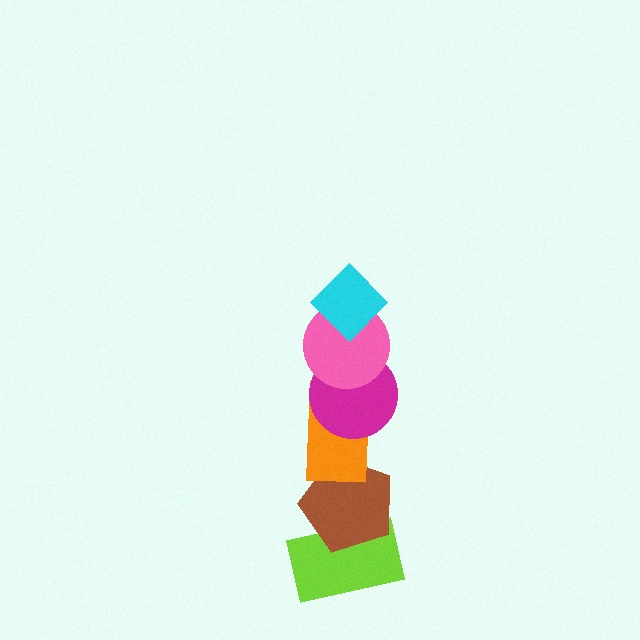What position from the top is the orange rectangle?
The orange rectangle is 4th from the top.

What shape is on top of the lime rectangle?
The brown pentagon is on top of the lime rectangle.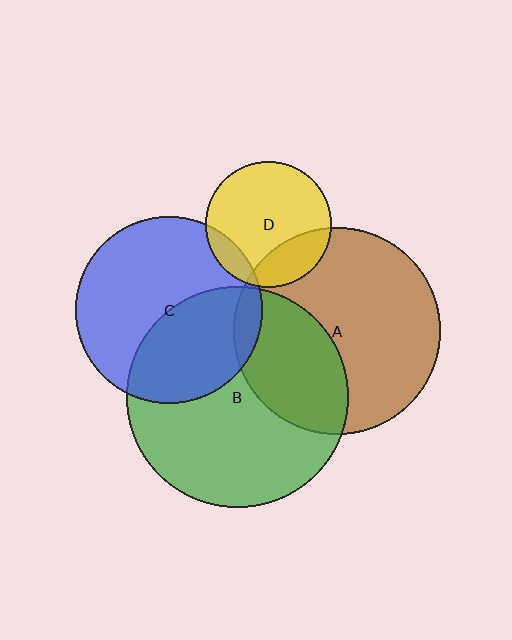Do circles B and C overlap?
Yes.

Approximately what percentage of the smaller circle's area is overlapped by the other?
Approximately 40%.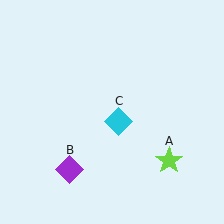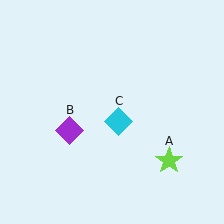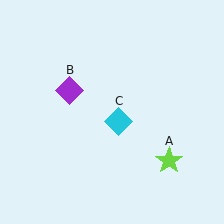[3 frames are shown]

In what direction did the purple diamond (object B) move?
The purple diamond (object B) moved up.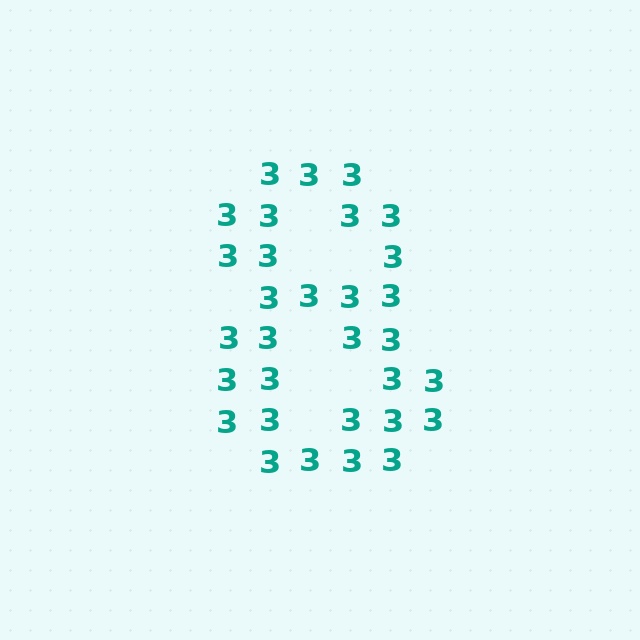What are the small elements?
The small elements are digit 3's.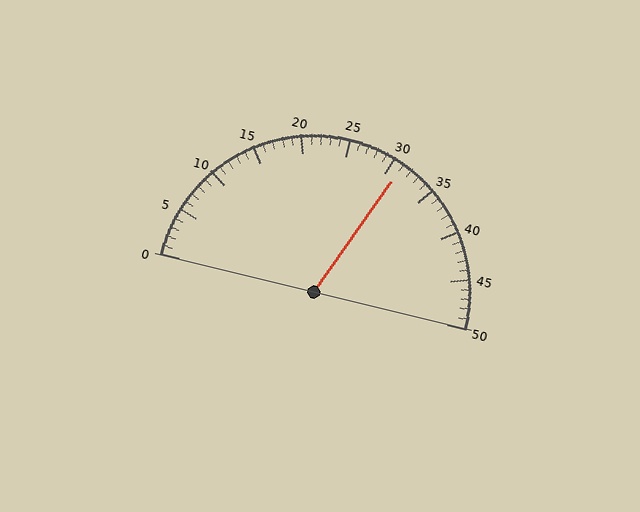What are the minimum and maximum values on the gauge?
The gauge ranges from 0 to 50.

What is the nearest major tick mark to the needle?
The nearest major tick mark is 30.